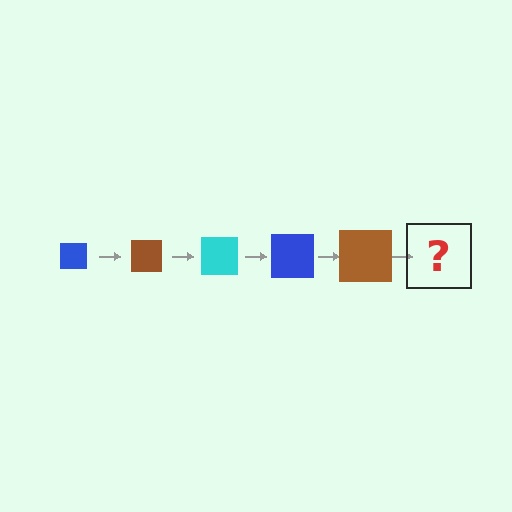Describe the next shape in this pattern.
It should be a cyan square, larger than the previous one.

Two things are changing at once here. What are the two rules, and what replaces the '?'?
The two rules are that the square grows larger each step and the color cycles through blue, brown, and cyan. The '?' should be a cyan square, larger than the previous one.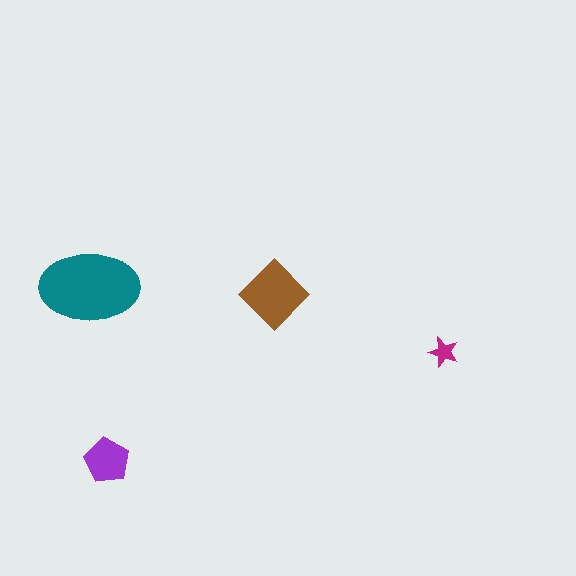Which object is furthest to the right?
The magenta star is rightmost.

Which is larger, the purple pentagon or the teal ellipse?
The teal ellipse.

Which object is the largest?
The teal ellipse.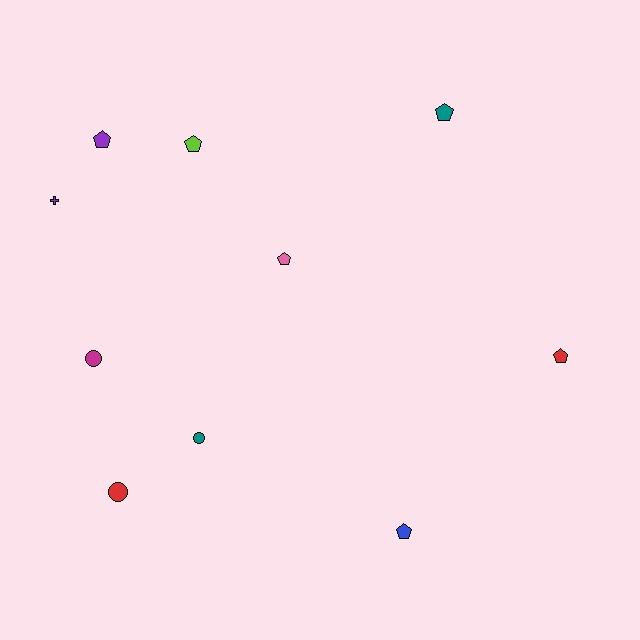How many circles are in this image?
There are 3 circles.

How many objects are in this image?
There are 10 objects.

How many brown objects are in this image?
There are no brown objects.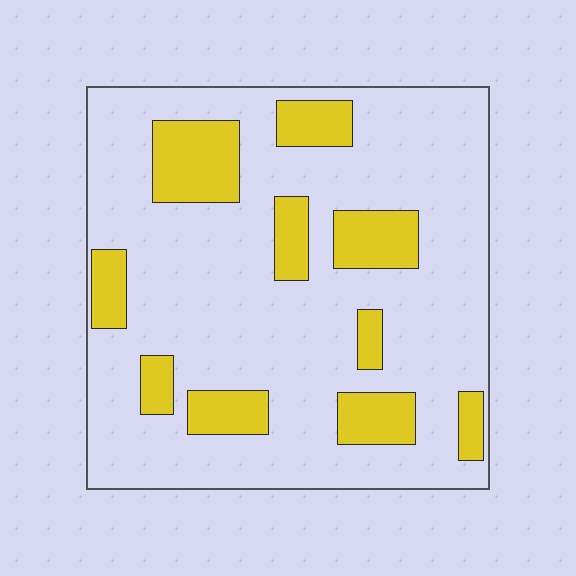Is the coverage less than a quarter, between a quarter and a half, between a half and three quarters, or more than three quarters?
Less than a quarter.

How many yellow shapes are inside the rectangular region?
10.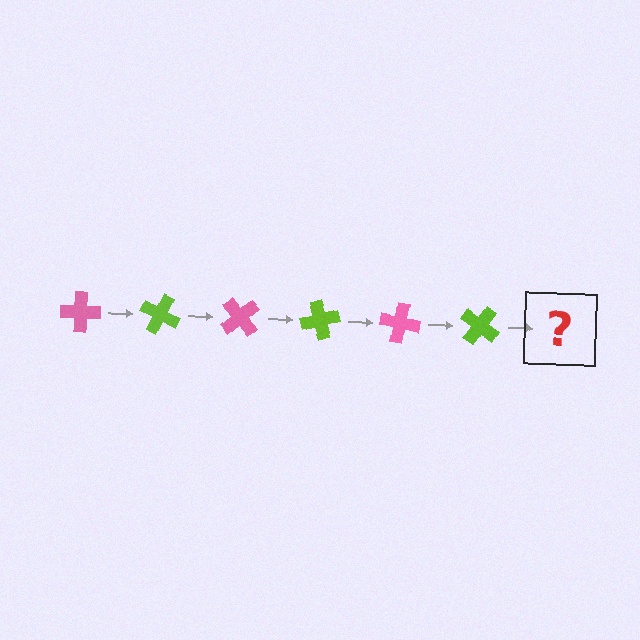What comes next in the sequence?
The next element should be a pink cross, rotated 150 degrees from the start.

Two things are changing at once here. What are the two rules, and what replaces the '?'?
The two rules are that it rotates 25 degrees each step and the color cycles through pink and lime. The '?' should be a pink cross, rotated 150 degrees from the start.